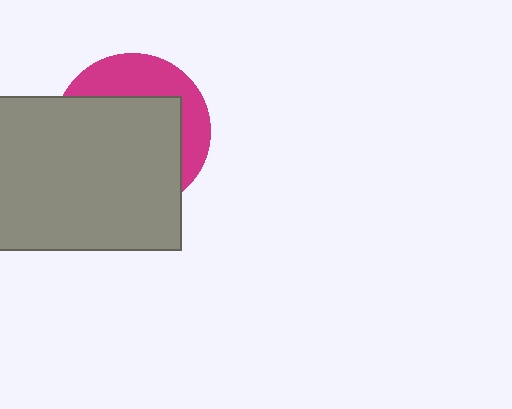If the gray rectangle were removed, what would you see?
You would see the complete magenta circle.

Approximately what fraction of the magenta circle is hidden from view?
Roughly 67% of the magenta circle is hidden behind the gray rectangle.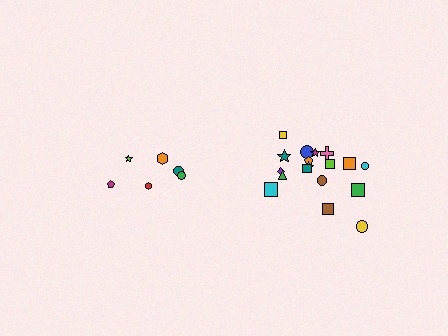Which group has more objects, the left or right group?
The right group.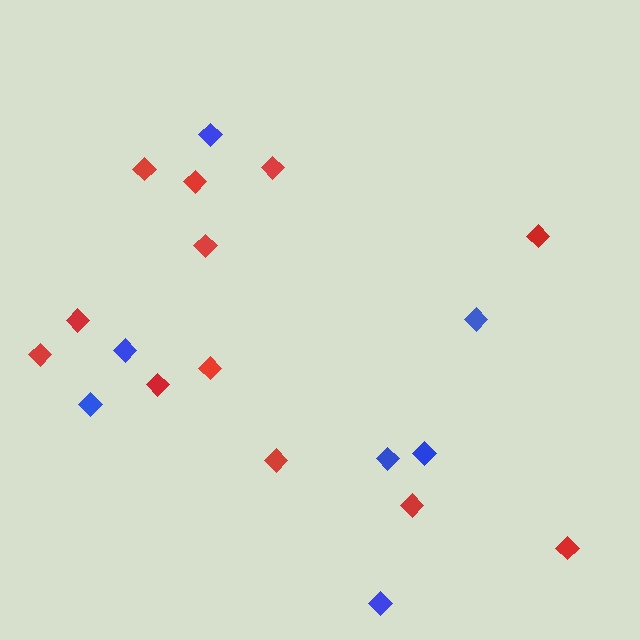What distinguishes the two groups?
There are 2 groups: one group of red diamonds (12) and one group of blue diamonds (7).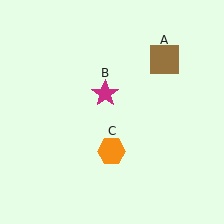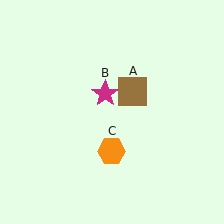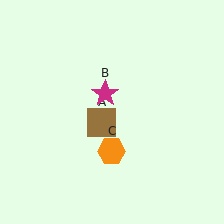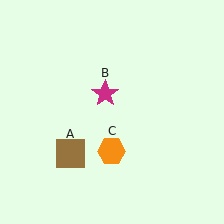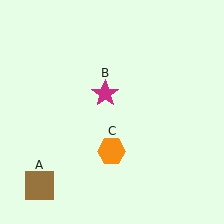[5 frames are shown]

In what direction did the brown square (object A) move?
The brown square (object A) moved down and to the left.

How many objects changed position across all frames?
1 object changed position: brown square (object A).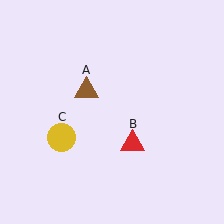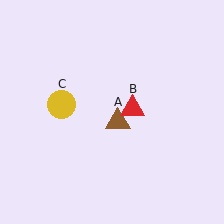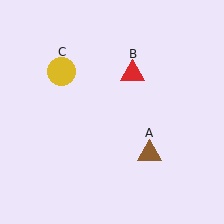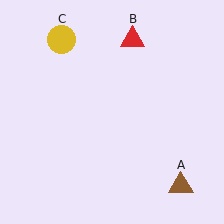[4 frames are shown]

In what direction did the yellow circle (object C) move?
The yellow circle (object C) moved up.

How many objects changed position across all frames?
3 objects changed position: brown triangle (object A), red triangle (object B), yellow circle (object C).